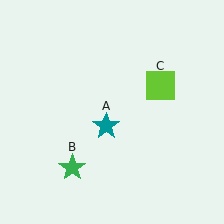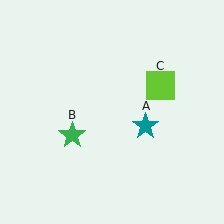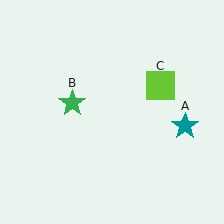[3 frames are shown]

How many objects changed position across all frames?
2 objects changed position: teal star (object A), green star (object B).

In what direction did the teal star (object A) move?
The teal star (object A) moved right.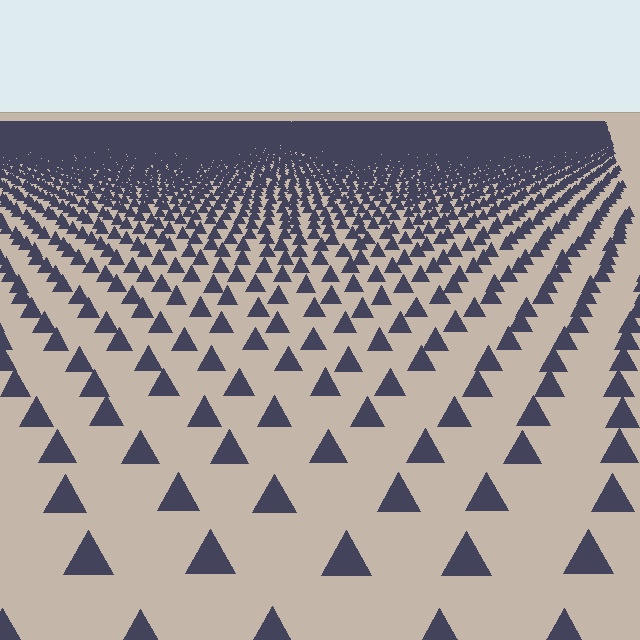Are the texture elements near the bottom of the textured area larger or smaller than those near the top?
Larger. Near the bottom, elements are closer to the viewer and appear at a bigger on-screen size.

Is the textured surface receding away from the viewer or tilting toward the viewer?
The surface is receding away from the viewer. Texture elements get smaller and denser toward the top.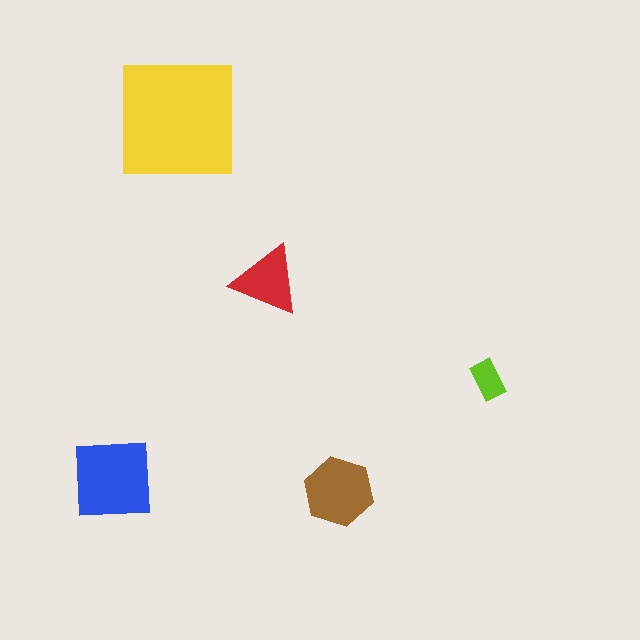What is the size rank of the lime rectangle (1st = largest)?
5th.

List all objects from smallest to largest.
The lime rectangle, the red triangle, the brown hexagon, the blue square, the yellow square.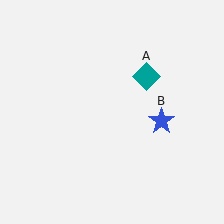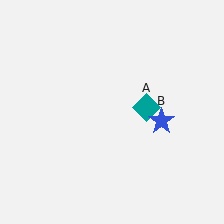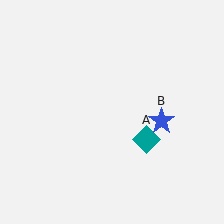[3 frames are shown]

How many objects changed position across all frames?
1 object changed position: teal diamond (object A).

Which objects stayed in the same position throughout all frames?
Blue star (object B) remained stationary.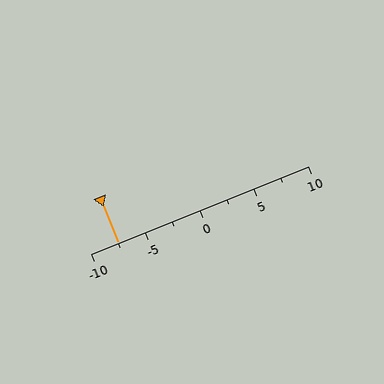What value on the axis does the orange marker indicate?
The marker indicates approximately -7.5.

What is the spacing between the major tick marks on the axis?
The major ticks are spaced 5 apart.